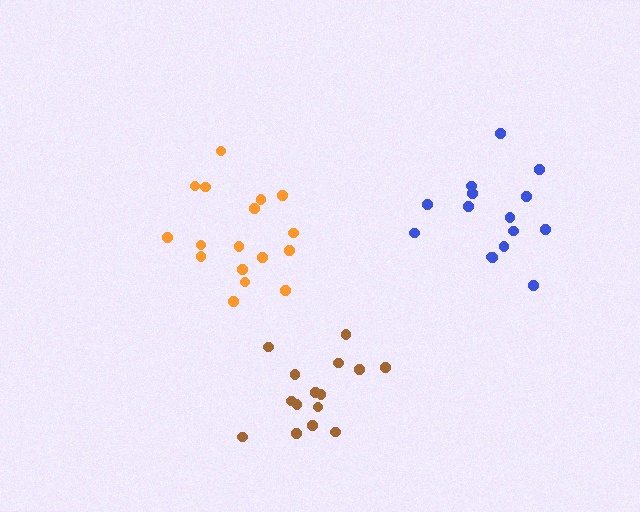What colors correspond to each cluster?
The clusters are colored: orange, brown, blue.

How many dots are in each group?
Group 1: 17 dots, Group 2: 15 dots, Group 3: 15 dots (47 total).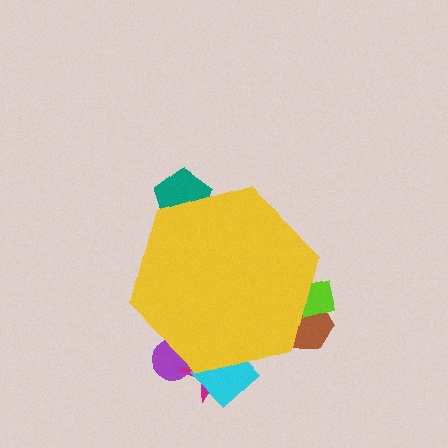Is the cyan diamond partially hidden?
Yes, the cyan diamond is partially hidden behind the yellow hexagon.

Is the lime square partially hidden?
Yes, the lime square is partially hidden behind the yellow hexagon.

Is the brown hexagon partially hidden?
Yes, the brown hexagon is partially hidden behind the yellow hexagon.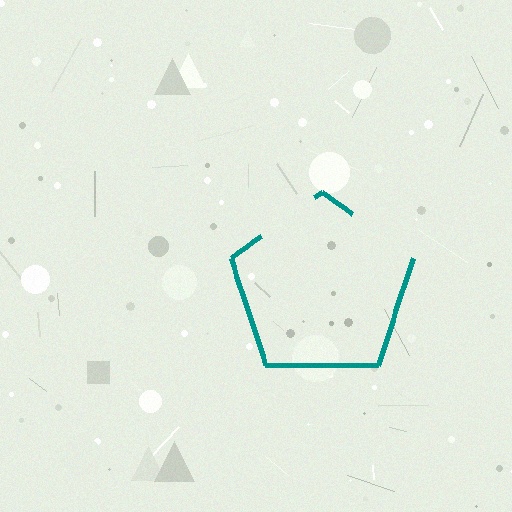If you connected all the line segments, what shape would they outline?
They would outline a pentagon.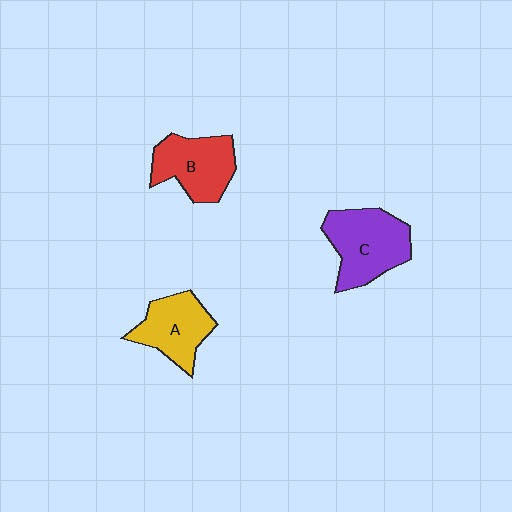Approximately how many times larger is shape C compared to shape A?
Approximately 1.3 times.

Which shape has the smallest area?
Shape A (yellow).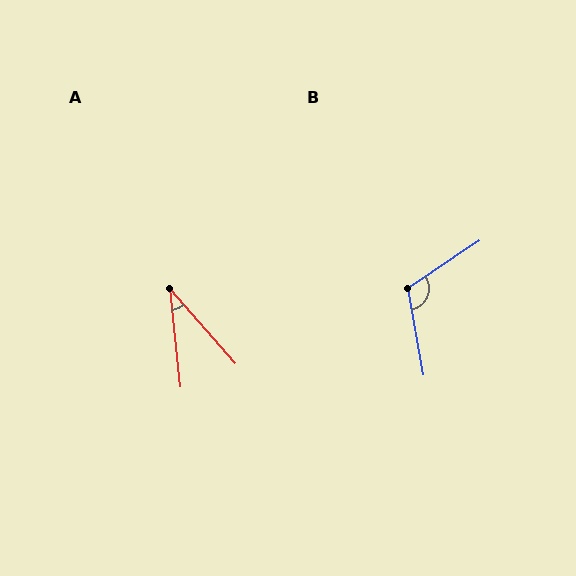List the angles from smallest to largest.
A (35°), B (114°).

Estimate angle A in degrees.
Approximately 35 degrees.